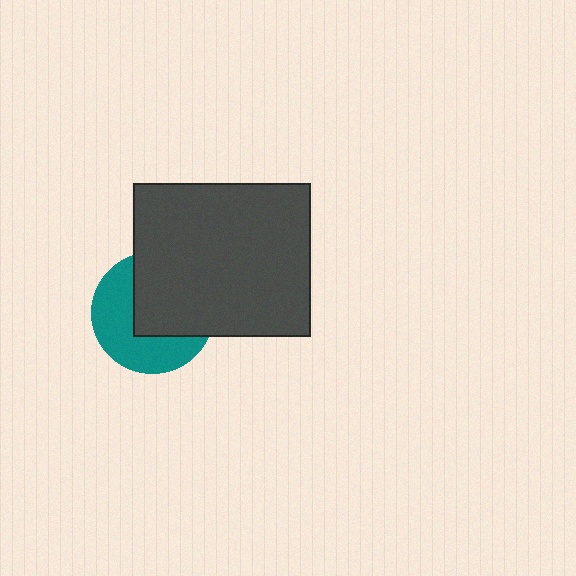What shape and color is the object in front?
The object in front is a dark gray rectangle.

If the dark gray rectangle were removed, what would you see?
You would see the complete teal circle.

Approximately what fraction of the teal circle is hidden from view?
Roughly 51% of the teal circle is hidden behind the dark gray rectangle.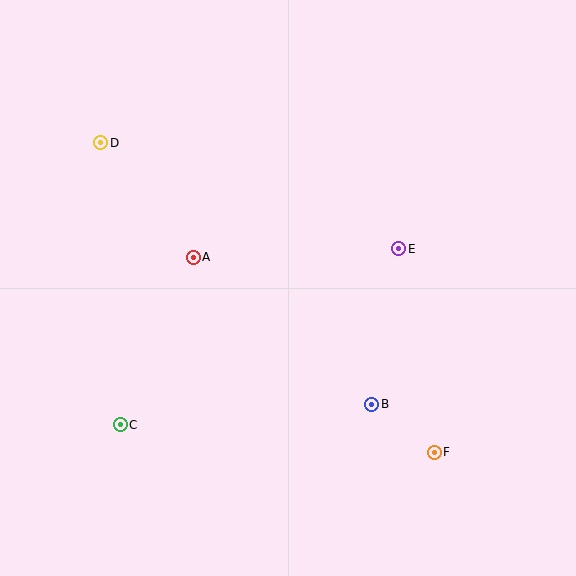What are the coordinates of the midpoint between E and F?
The midpoint between E and F is at (416, 350).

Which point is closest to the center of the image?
Point A at (193, 257) is closest to the center.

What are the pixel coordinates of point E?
Point E is at (399, 249).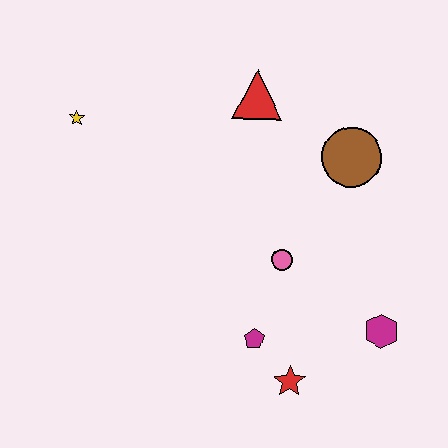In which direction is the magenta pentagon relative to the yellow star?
The magenta pentagon is below the yellow star.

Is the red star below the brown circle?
Yes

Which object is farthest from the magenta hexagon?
The yellow star is farthest from the magenta hexagon.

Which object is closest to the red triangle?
The brown circle is closest to the red triangle.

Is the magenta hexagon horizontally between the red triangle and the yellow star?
No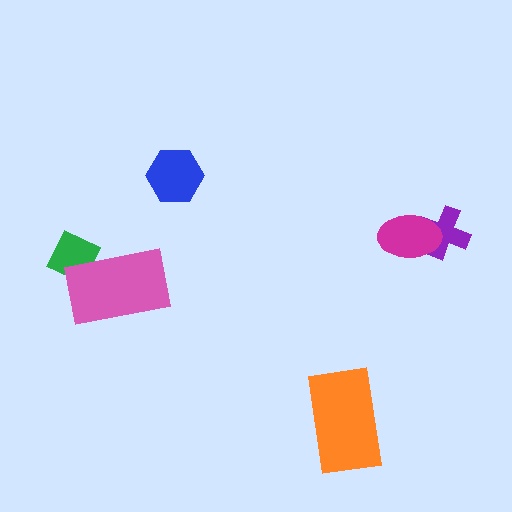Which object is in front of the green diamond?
The pink rectangle is in front of the green diamond.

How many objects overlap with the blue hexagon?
0 objects overlap with the blue hexagon.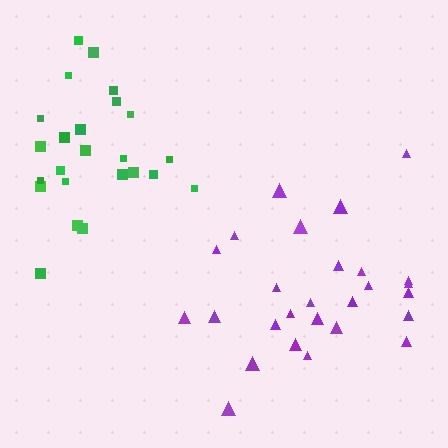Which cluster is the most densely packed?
Green.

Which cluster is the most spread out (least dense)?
Purple.